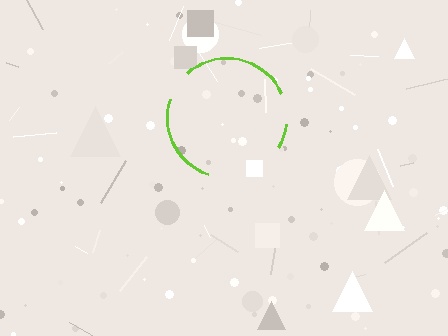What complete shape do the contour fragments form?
The contour fragments form a circle.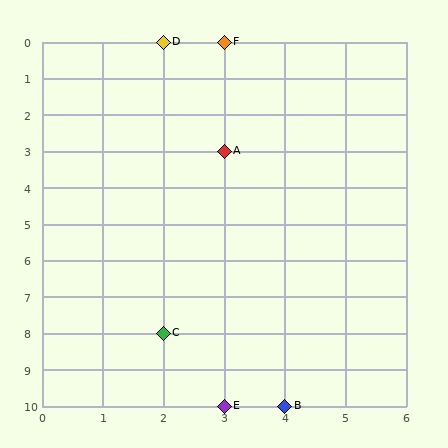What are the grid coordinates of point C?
Point C is at grid coordinates (2, 8).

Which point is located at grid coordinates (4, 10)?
Point B is at (4, 10).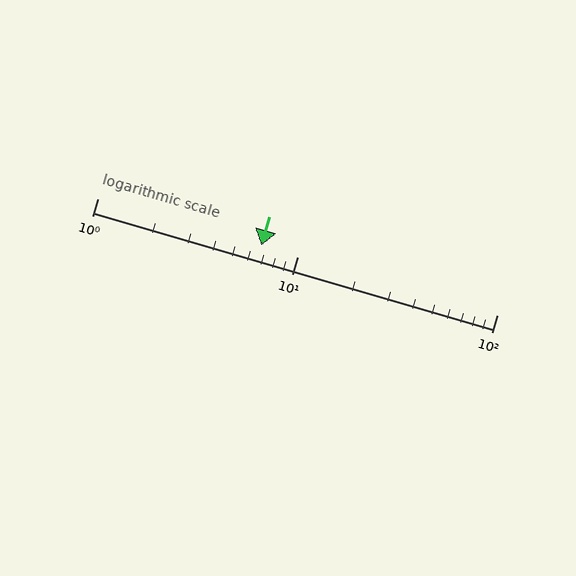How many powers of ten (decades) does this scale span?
The scale spans 2 decades, from 1 to 100.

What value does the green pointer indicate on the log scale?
The pointer indicates approximately 6.6.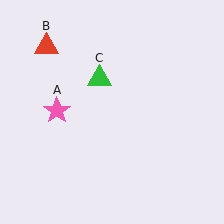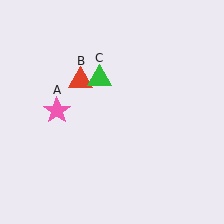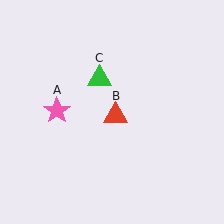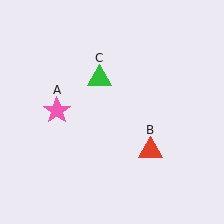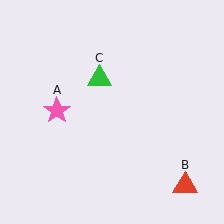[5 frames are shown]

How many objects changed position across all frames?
1 object changed position: red triangle (object B).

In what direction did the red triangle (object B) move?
The red triangle (object B) moved down and to the right.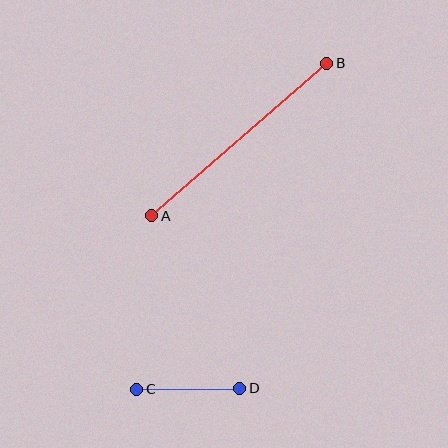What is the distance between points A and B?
The distance is approximately 232 pixels.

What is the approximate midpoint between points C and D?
The midpoint is at approximately (188, 389) pixels.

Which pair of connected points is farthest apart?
Points A and B are farthest apart.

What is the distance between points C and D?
The distance is approximately 103 pixels.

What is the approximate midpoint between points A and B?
The midpoint is at approximately (239, 140) pixels.